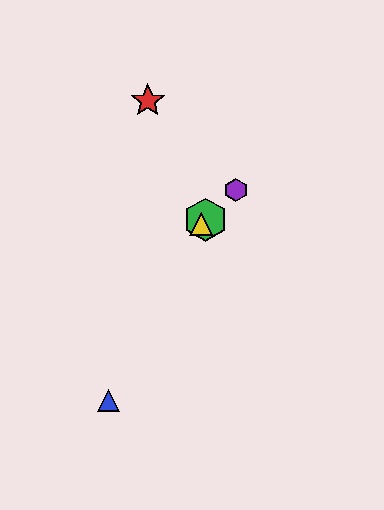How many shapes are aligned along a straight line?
3 shapes (the green hexagon, the yellow triangle, the purple hexagon) are aligned along a straight line.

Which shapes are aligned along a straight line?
The green hexagon, the yellow triangle, the purple hexagon are aligned along a straight line.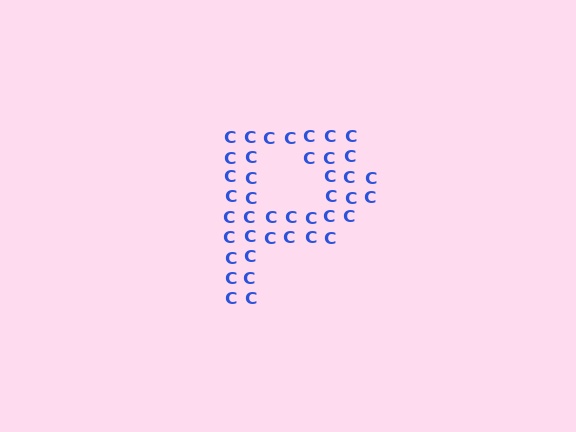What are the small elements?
The small elements are letter C's.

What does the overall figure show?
The overall figure shows the letter P.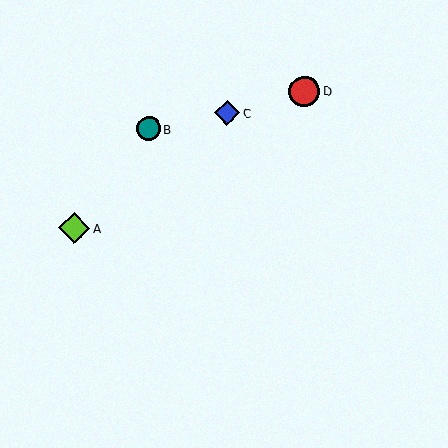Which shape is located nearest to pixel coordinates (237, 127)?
The blue diamond (labeled C) at (227, 113) is nearest to that location.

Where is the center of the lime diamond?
The center of the lime diamond is at (74, 228).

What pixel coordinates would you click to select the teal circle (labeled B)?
Click at (149, 129) to select the teal circle B.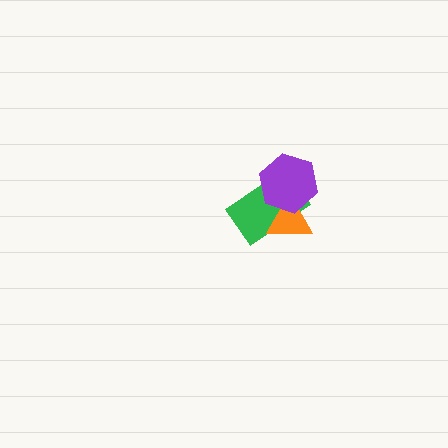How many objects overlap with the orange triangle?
2 objects overlap with the orange triangle.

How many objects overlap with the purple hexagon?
2 objects overlap with the purple hexagon.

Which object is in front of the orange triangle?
The purple hexagon is in front of the orange triangle.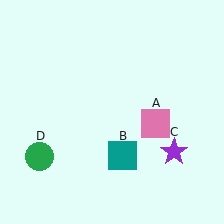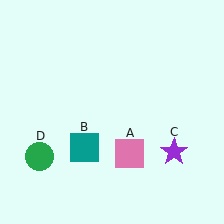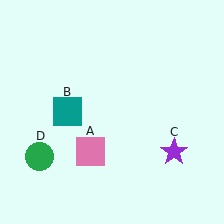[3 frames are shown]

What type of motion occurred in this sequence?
The pink square (object A), teal square (object B) rotated clockwise around the center of the scene.